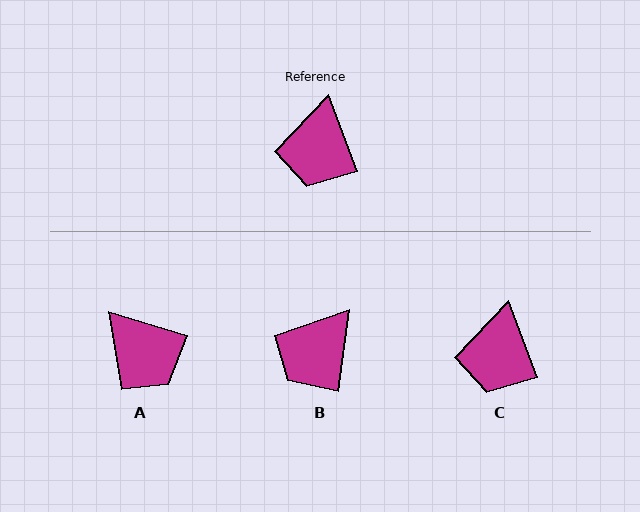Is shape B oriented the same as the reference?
No, it is off by about 28 degrees.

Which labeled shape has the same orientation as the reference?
C.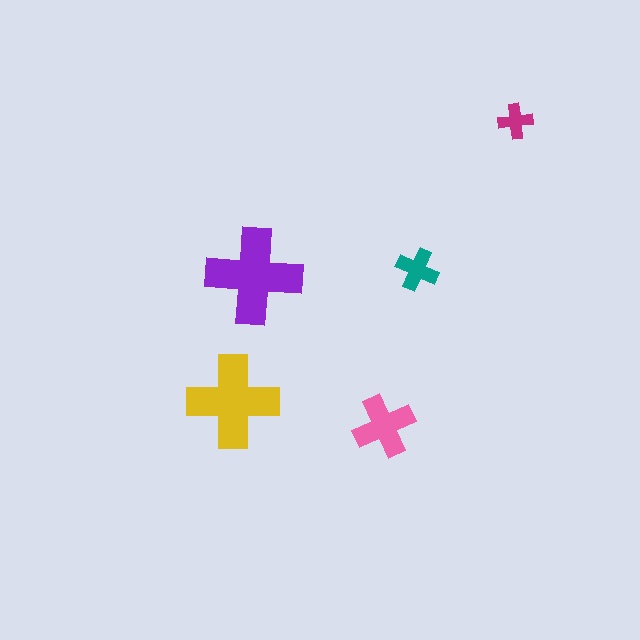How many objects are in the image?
There are 5 objects in the image.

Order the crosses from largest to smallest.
the purple one, the yellow one, the pink one, the teal one, the magenta one.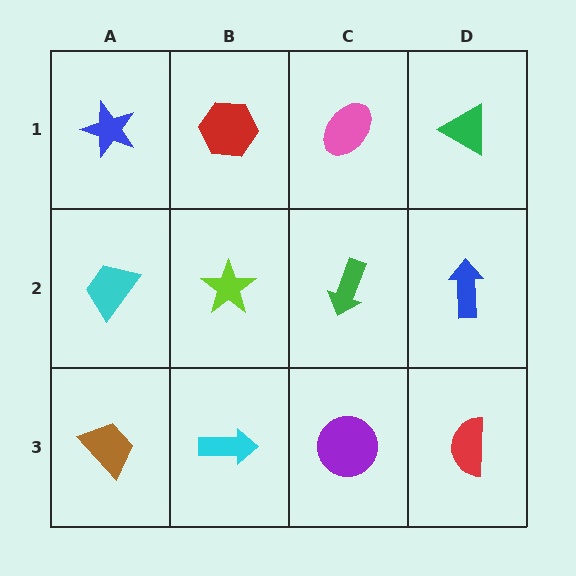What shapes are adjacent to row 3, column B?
A lime star (row 2, column B), a brown trapezoid (row 3, column A), a purple circle (row 3, column C).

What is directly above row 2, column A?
A blue star.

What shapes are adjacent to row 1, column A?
A cyan trapezoid (row 2, column A), a red hexagon (row 1, column B).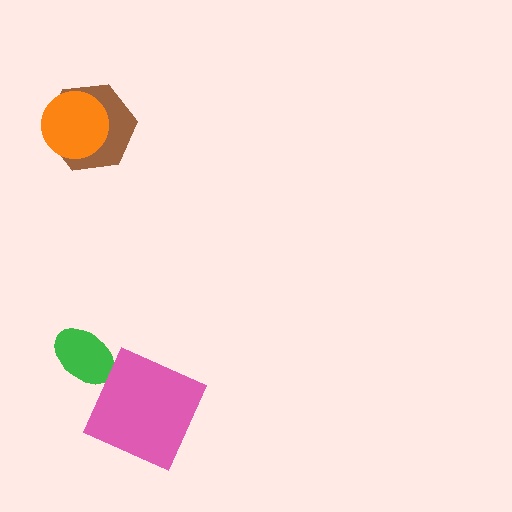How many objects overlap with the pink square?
0 objects overlap with the pink square.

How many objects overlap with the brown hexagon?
1 object overlaps with the brown hexagon.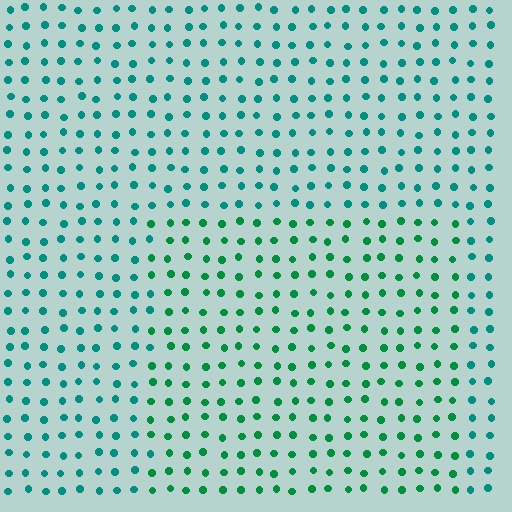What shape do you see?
I see a rectangle.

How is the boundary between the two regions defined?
The boundary is defined purely by a slight shift in hue (about 30 degrees). Spacing, size, and orientation are identical on both sides.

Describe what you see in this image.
The image is filled with small teal elements in a uniform arrangement. A rectangle-shaped region is visible where the elements are tinted to a slightly different hue, forming a subtle color boundary.